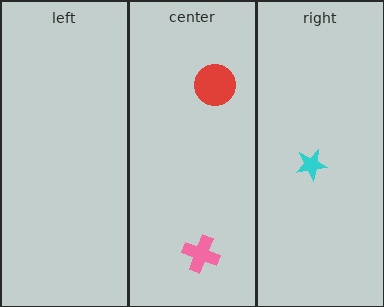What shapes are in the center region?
The pink cross, the red circle.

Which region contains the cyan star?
The right region.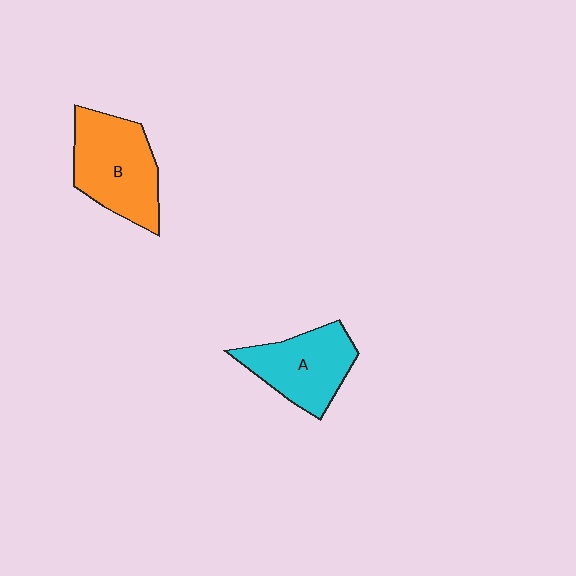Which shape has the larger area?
Shape B (orange).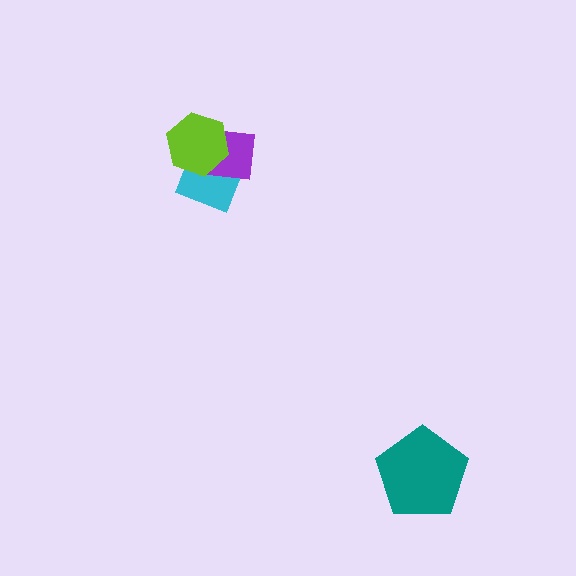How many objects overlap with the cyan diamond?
2 objects overlap with the cyan diamond.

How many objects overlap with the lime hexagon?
2 objects overlap with the lime hexagon.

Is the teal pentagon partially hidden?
No, no other shape covers it.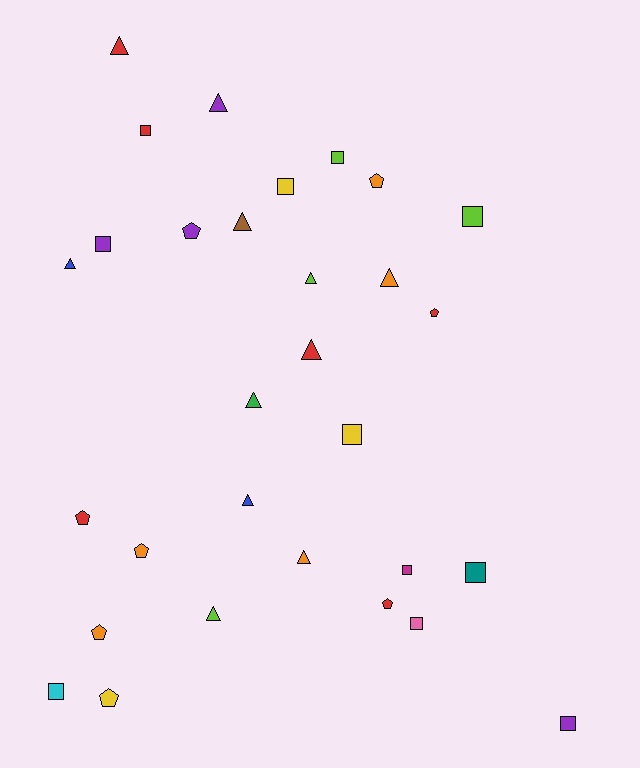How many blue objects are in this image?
There are 2 blue objects.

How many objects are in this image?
There are 30 objects.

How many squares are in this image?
There are 11 squares.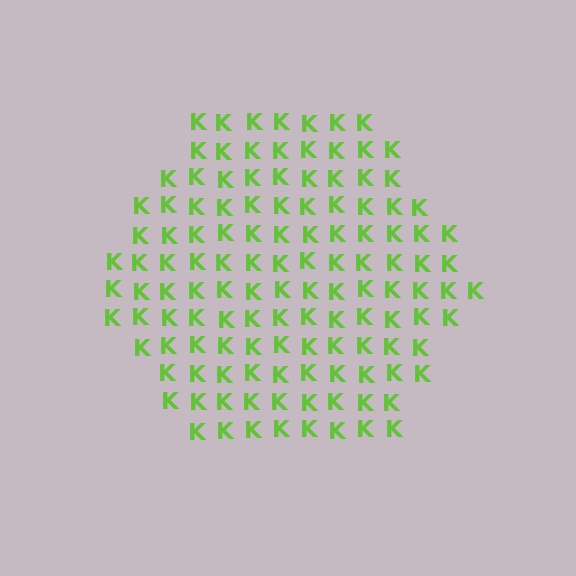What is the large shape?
The large shape is a hexagon.